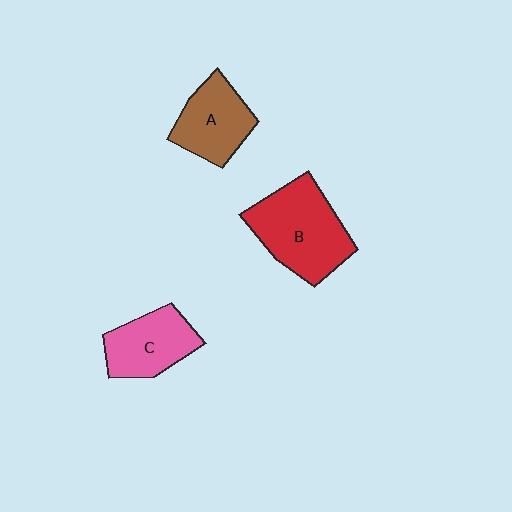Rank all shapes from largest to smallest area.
From largest to smallest: B (red), A (brown), C (pink).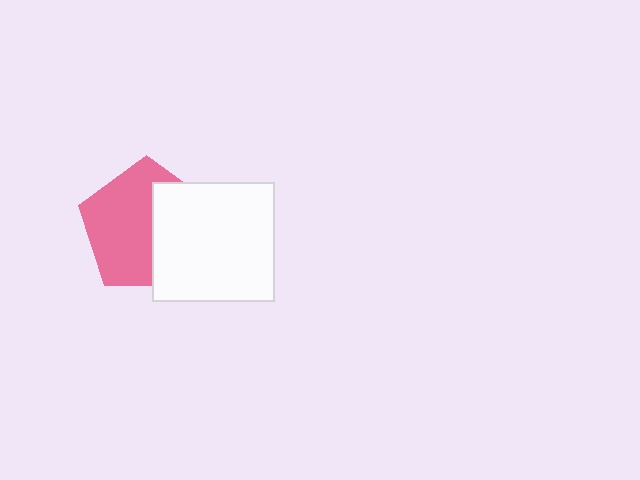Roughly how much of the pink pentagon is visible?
About half of it is visible (roughly 58%).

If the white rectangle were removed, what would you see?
You would see the complete pink pentagon.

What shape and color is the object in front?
The object in front is a white rectangle.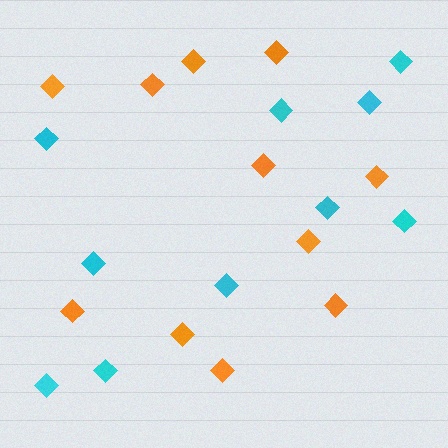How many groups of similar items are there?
There are 2 groups: one group of cyan diamonds (10) and one group of orange diamonds (11).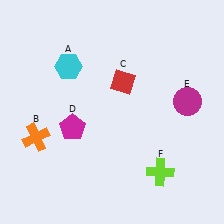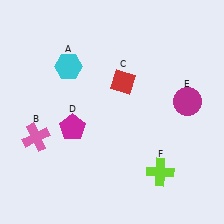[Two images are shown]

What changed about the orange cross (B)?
In Image 1, B is orange. In Image 2, it changed to pink.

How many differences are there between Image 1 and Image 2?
There is 1 difference between the two images.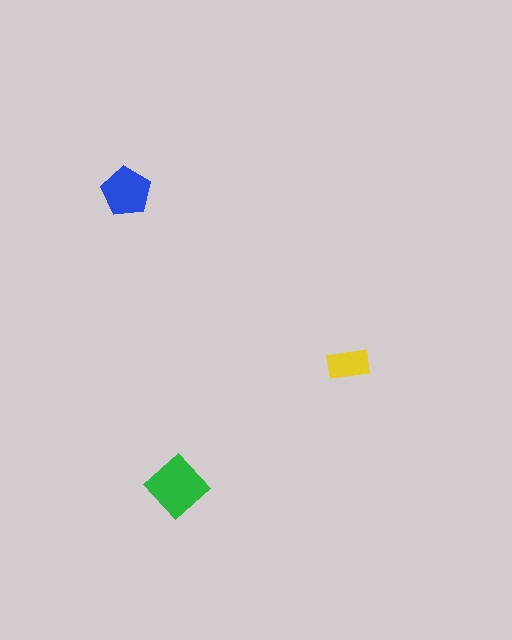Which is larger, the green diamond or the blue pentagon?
The green diamond.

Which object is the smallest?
The yellow rectangle.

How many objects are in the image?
There are 3 objects in the image.